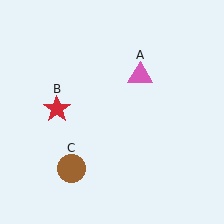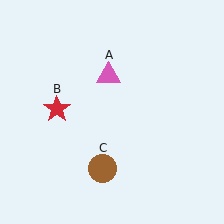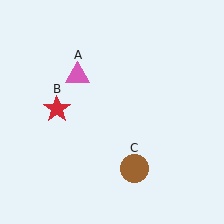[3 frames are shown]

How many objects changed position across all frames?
2 objects changed position: pink triangle (object A), brown circle (object C).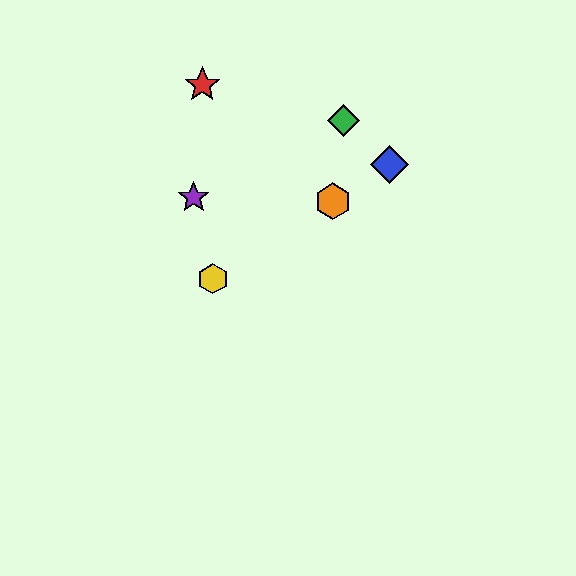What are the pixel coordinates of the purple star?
The purple star is at (194, 197).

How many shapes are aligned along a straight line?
3 shapes (the blue diamond, the yellow hexagon, the orange hexagon) are aligned along a straight line.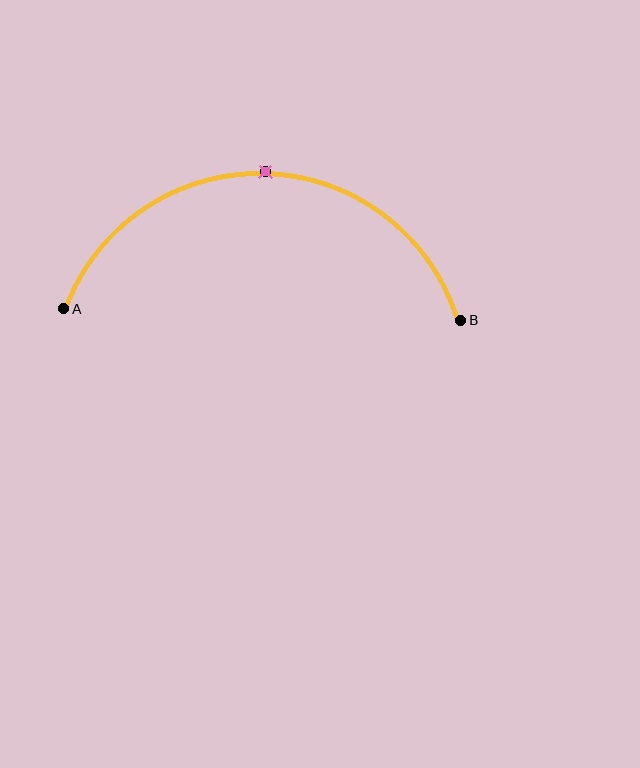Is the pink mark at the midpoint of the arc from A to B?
Yes. The pink mark lies on the arc at equal arc-length from both A and B — it is the arc midpoint.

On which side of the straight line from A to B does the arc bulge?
The arc bulges above the straight line connecting A and B.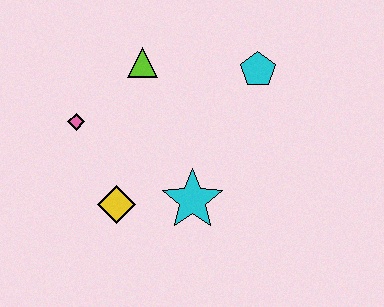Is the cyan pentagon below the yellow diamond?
No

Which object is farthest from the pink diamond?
The cyan pentagon is farthest from the pink diamond.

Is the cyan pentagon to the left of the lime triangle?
No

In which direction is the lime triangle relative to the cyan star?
The lime triangle is above the cyan star.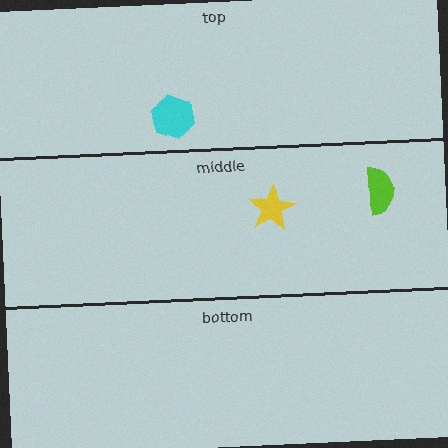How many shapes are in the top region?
1.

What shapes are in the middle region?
The yellow star, the lime semicircle.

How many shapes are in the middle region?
2.